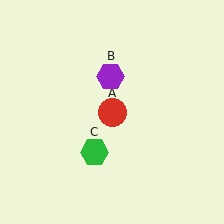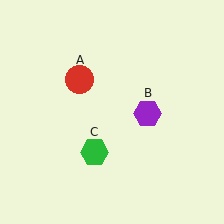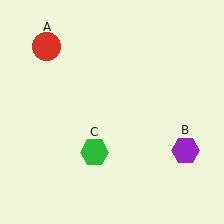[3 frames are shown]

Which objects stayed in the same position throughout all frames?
Green hexagon (object C) remained stationary.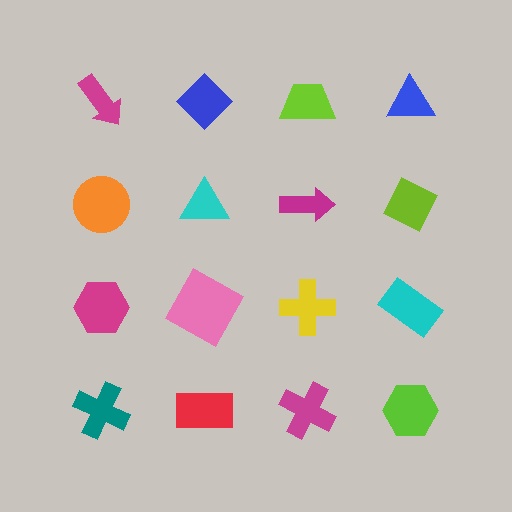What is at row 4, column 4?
A lime hexagon.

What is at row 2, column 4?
A lime diamond.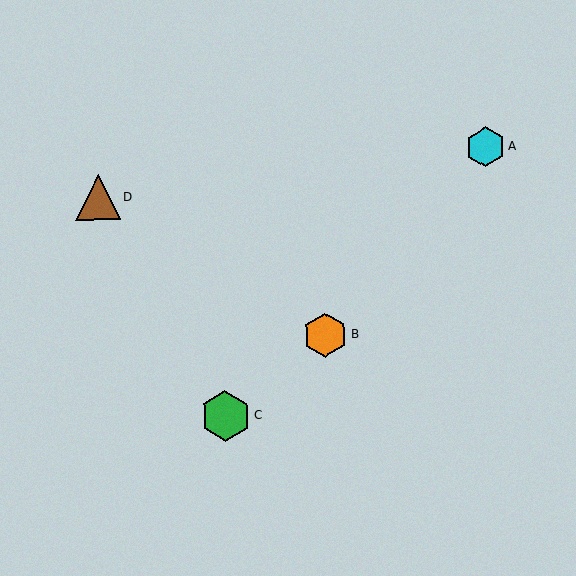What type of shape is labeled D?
Shape D is a brown triangle.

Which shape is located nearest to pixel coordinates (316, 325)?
The orange hexagon (labeled B) at (325, 335) is nearest to that location.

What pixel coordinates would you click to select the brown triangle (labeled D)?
Click at (98, 197) to select the brown triangle D.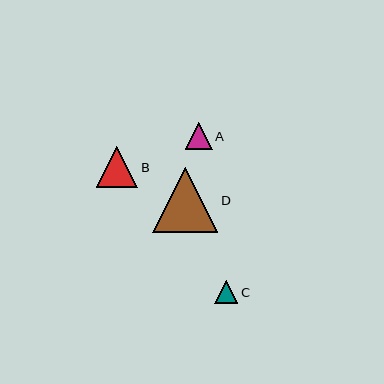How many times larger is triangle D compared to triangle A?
Triangle D is approximately 2.4 times the size of triangle A.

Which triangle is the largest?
Triangle D is the largest with a size of approximately 65 pixels.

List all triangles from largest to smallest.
From largest to smallest: D, B, A, C.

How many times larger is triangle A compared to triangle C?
Triangle A is approximately 1.2 times the size of triangle C.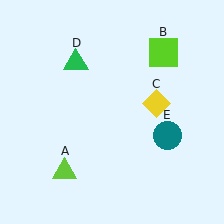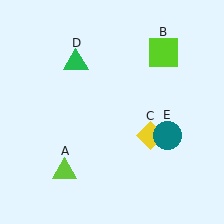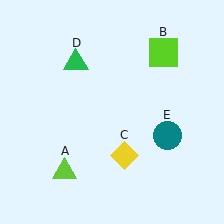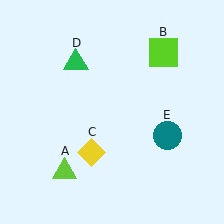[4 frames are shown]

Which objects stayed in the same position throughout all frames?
Lime triangle (object A) and lime square (object B) and green triangle (object D) and teal circle (object E) remained stationary.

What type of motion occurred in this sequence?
The yellow diamond (object C) rotated clockwise around the center of the scene.